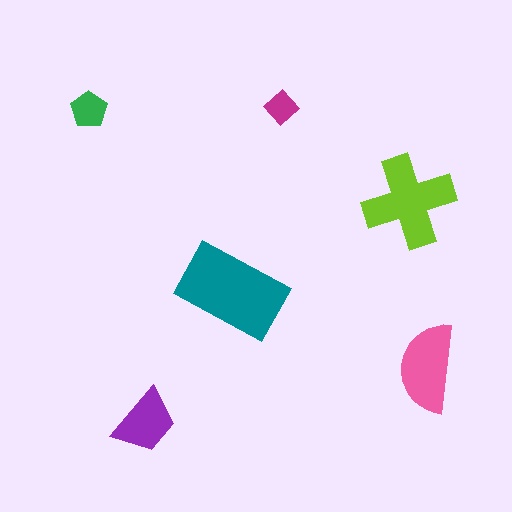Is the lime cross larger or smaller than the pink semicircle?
Larger.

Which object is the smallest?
The magenta diamond.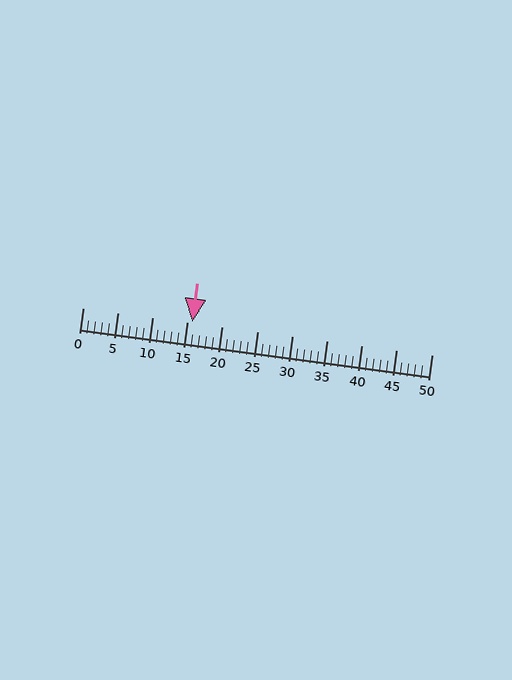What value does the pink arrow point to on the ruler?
The pink arrow points to approximately 16.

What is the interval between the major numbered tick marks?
The major tick marks are spaced 5 units apart.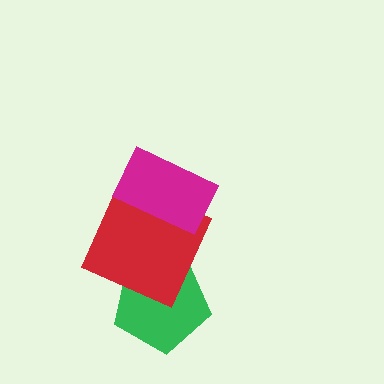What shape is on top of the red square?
The magenta rectangle is on top of the red square.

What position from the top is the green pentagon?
The green pentagon is 3rd from the top.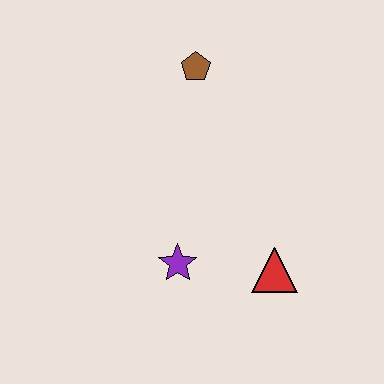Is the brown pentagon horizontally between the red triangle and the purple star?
Yes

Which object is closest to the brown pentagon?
The purple star is closest to the brown pentagon.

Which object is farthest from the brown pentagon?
The red triangle is farthest from the brown pentagon.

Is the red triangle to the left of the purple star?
No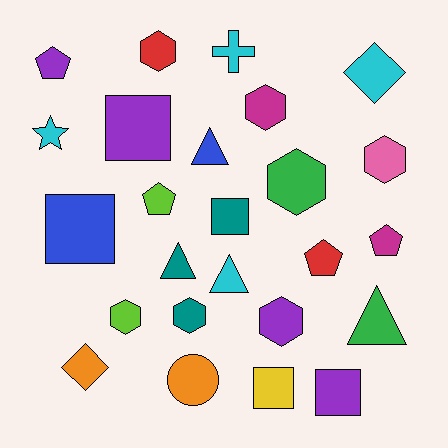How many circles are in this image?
There is 1 circle.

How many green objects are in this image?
There are 2 green objects.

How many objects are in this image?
There are 25 objects.